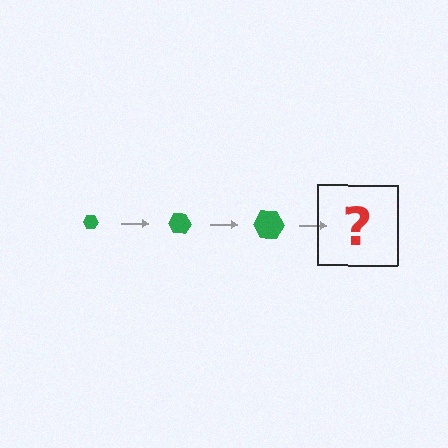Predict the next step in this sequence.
The next step is a green hexagon, larger than the previous one.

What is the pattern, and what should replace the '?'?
The pattern is that the hexagon gets progressively larger each step. The '?' should be a green hexagon, larger than the previous one.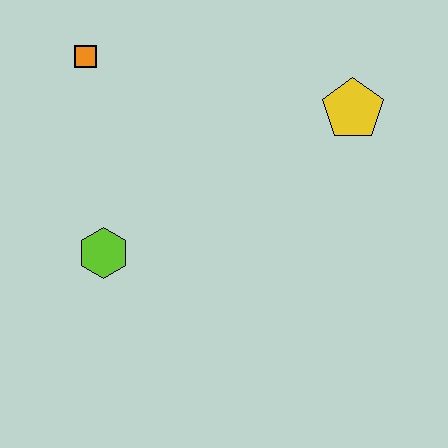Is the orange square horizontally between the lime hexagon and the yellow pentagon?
No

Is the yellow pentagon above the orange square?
No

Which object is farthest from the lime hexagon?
The yellow pentagon is farthest from the lime hexagon.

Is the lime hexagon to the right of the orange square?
Yes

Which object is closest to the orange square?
The lime hexagon is closest to the orange square.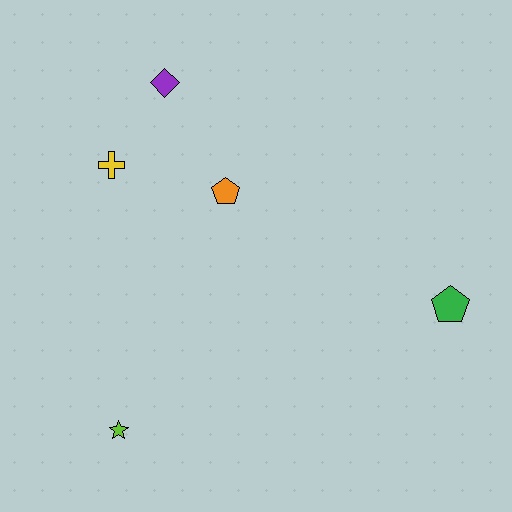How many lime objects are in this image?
There is 1 lime object.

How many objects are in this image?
There are 5 objects.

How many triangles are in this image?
There are no triangles.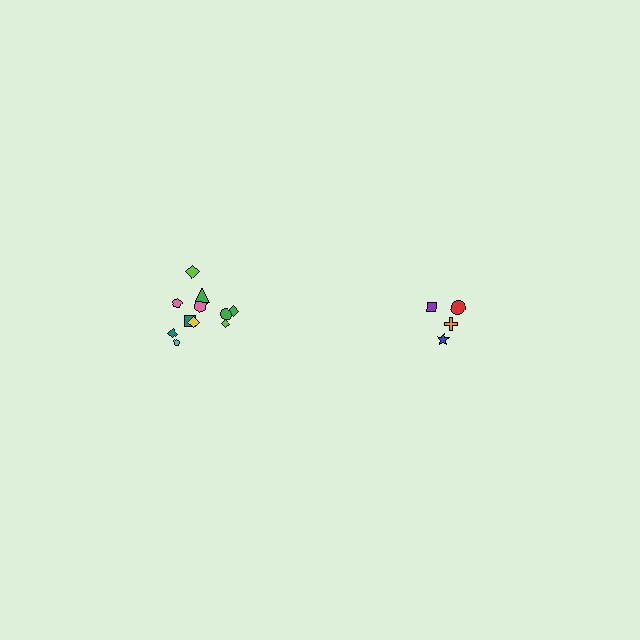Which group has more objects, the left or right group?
The left group.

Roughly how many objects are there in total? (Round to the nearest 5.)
Roughly 15 objects in total.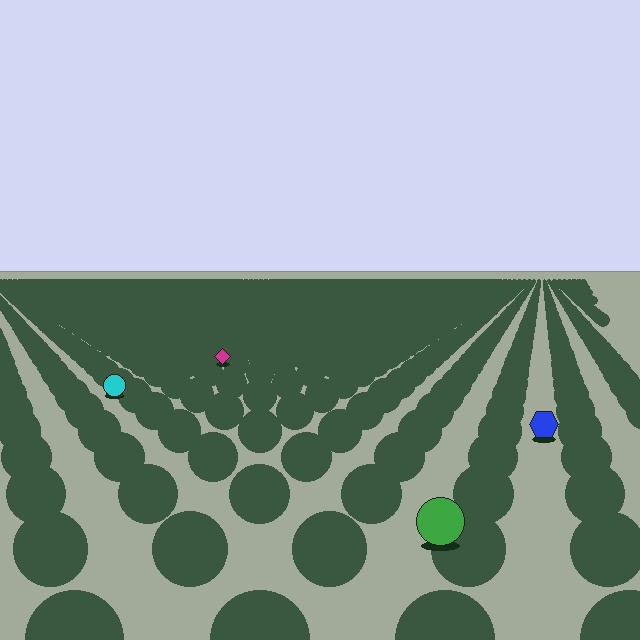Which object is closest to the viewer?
The green circle is closest. The texture marks near it are larger and more spread out.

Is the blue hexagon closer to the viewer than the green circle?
No. The green circle is closer — you can tell from the texture gradient: the ground texture is coarser near it.